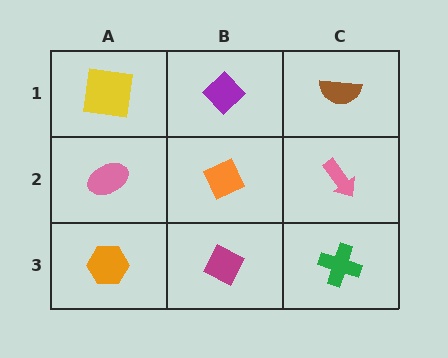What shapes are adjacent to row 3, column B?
An orange diamond (row 2, column B), an orange hexagon (row 3, column A), a green cross (row 3, column C).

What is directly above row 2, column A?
A yellow square.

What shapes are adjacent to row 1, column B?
An orange diamond (row 2, column B), a yellow square (row 1, column A), a brown semicircle (row 1, column C).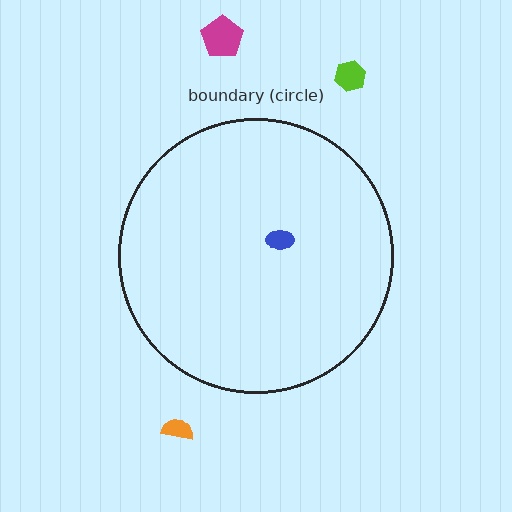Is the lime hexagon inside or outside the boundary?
Outside.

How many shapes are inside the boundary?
1 inside, 3 outside.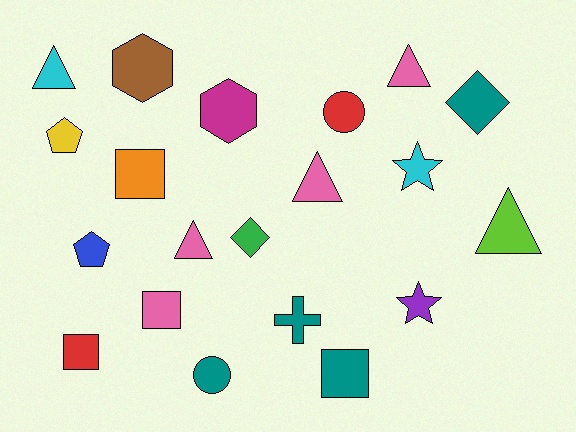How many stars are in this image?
There are 2 stars.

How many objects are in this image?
There are 20 objects.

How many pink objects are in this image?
There are 4 pink objects.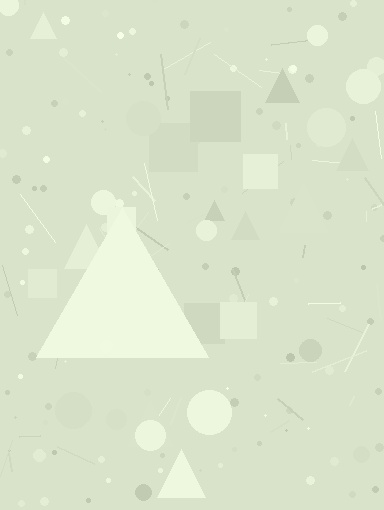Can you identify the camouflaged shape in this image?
The camouflaged shape is a triangle.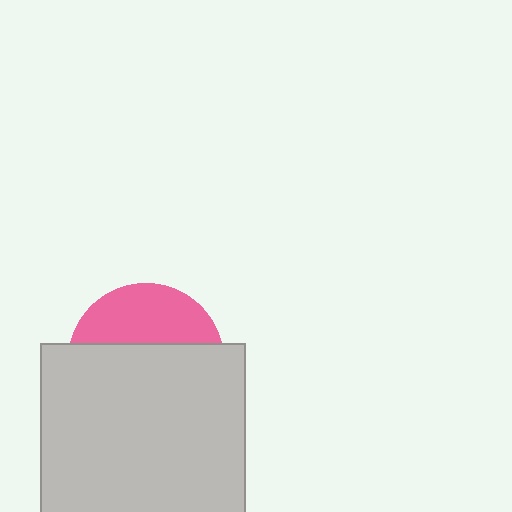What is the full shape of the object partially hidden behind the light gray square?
The partially hidden object is a pink circle.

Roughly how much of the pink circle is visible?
A small part of it is visible (roughly 36%).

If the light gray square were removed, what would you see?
You would see the complete pink circle.